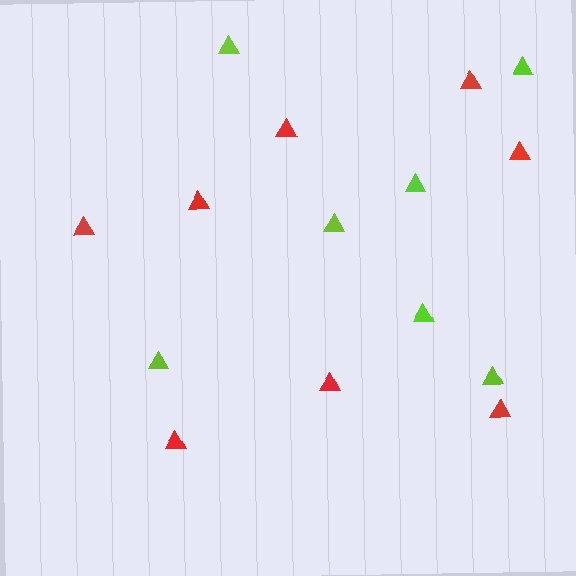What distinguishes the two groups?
There are 2 groups: one group of lime triangles (7) and one group of red triangles (8).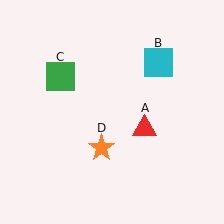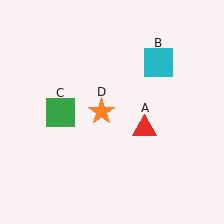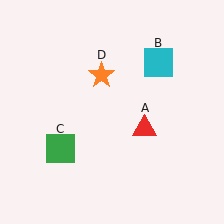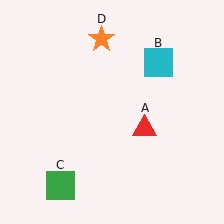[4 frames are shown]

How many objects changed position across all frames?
2 objects changed position: green square (object C), orange star (object D).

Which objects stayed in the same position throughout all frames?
Red triangle (object A) and cyan square (object B) remained stationary.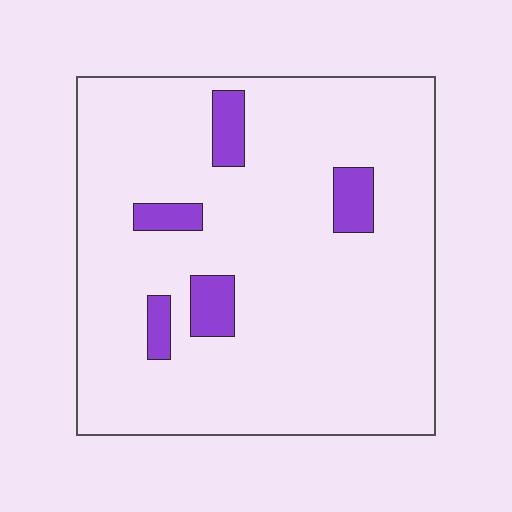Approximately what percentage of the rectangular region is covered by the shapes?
Approximately 10%.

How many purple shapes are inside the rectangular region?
5.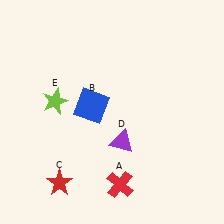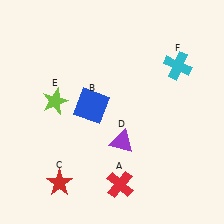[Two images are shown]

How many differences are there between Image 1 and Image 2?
There is 1 difference between the two images.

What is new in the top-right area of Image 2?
A cyan cross (F) was added in the top-right area of Image 2.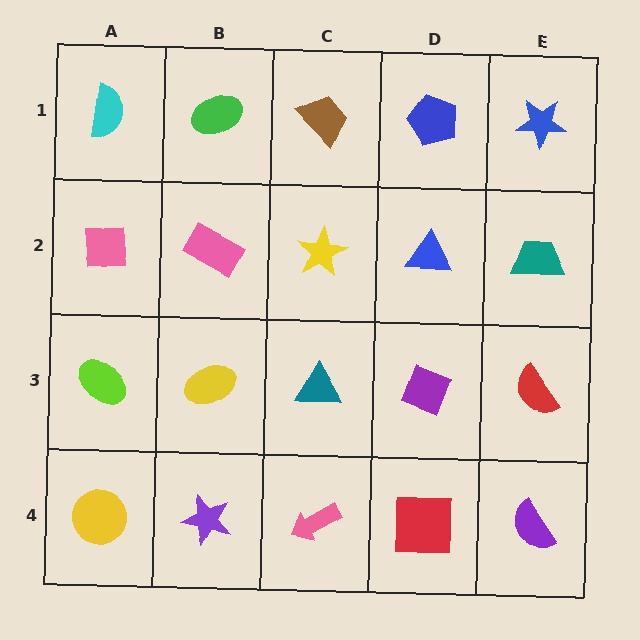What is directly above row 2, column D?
A blue pentagon.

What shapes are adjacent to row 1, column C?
A yellow star (row 2, column C), a green ellipse (row 1, column B), a blue pentagon (row 1, column D).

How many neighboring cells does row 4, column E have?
2.